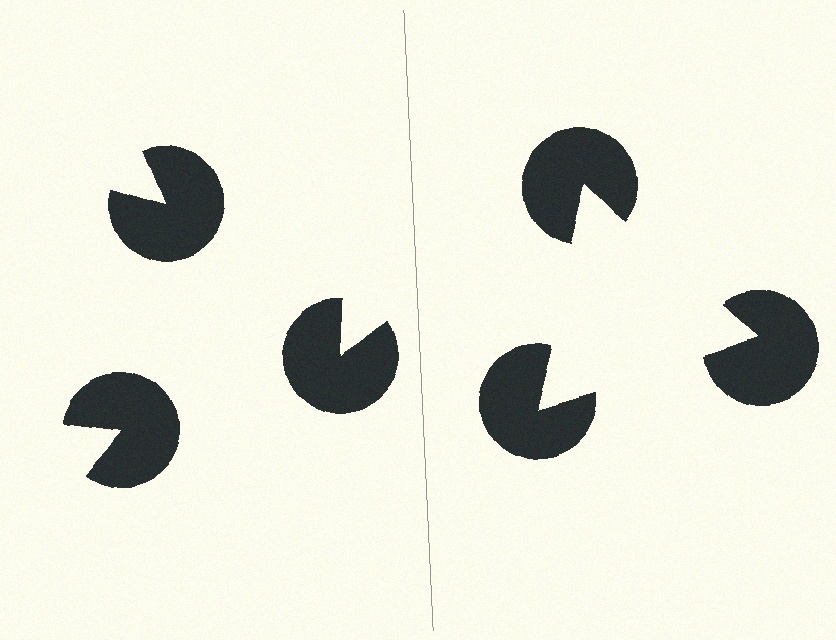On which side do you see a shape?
An illusory triangle appears on the right side. On the left side the wedge cuts are rotated, so no coherent shape forms.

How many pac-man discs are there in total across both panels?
6 — 3 on each side.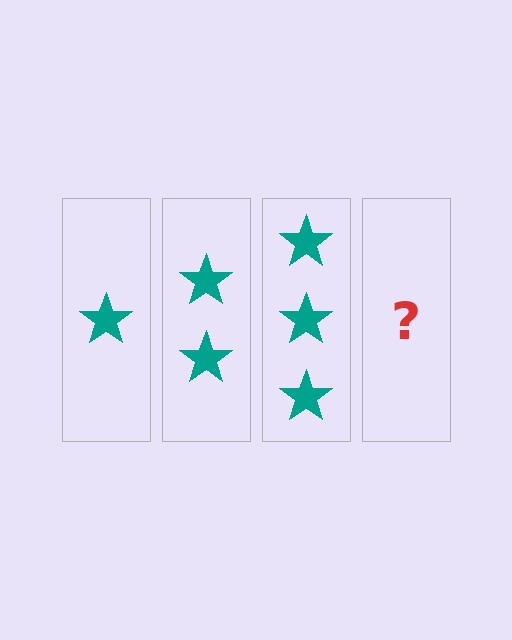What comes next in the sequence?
The next element should be 4 stars.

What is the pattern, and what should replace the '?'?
The pattern is that each step adds one more star. The '?' should be 4 stars.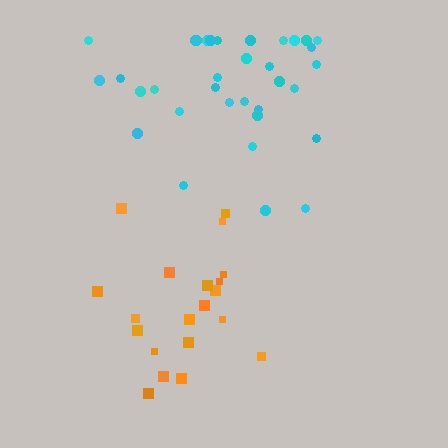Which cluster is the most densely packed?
Orange.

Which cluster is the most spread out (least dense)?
Cyan.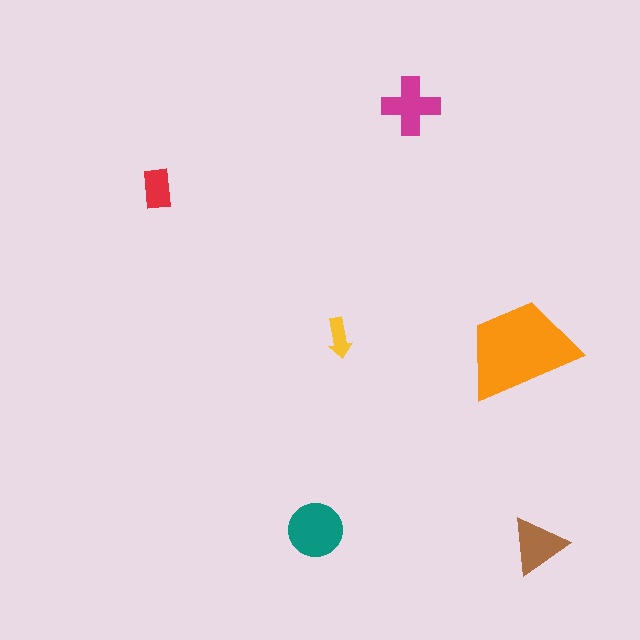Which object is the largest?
The orange trapezoid.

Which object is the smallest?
The yellow arrow.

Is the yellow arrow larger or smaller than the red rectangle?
Smaller.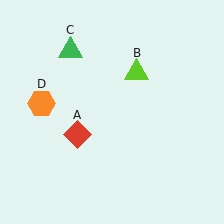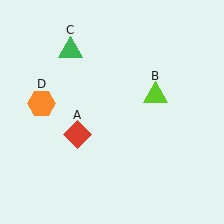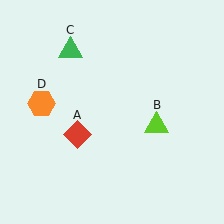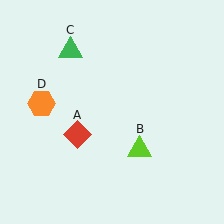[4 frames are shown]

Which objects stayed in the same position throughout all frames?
Red diamond (object A) and green triangle (object C) and orange hexagon (object D) remained stationary.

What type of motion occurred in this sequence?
The lime triangle (object B) rotated clockwise around the center of the scene.